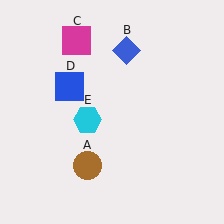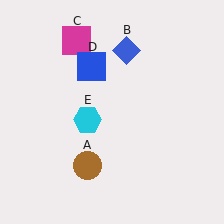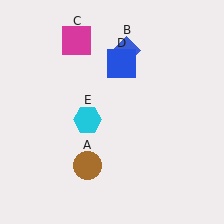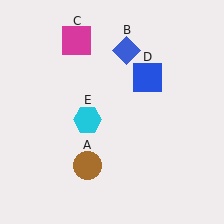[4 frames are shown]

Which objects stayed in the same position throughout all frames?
Brown circle (object A) and blue diamond (object B) and magenta square (object C) and cyan hexagon (object E) remained stationary.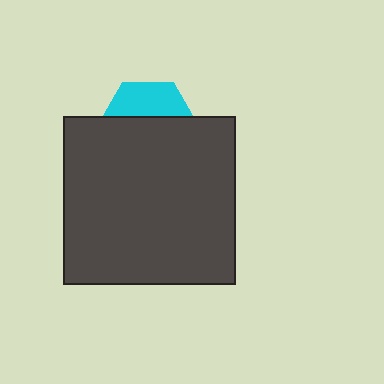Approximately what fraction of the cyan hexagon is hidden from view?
Roughly 66% of the cyan hexagon is hidden behind the dark gray rectangle.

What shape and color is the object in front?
The object in front is a dark gray rectangle.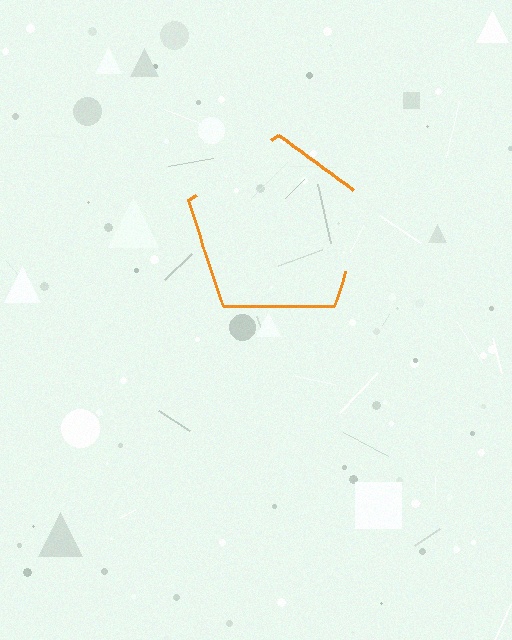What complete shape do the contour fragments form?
The contour fragments form a pentagon.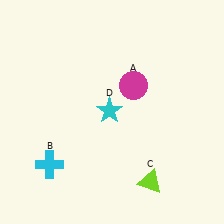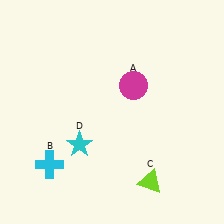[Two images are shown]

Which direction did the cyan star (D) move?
The cyan star (D) moved down.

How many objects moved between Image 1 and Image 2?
1 object moved between the two images.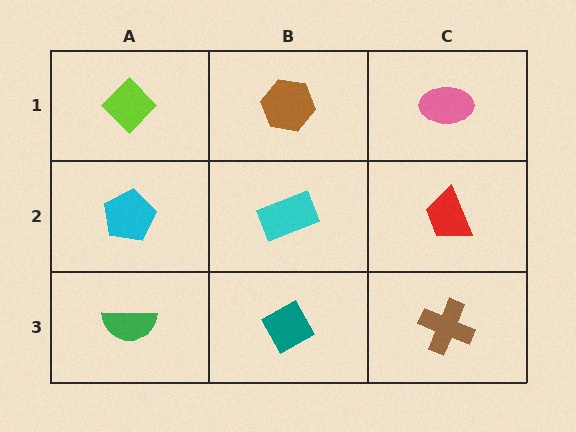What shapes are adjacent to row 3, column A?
A cyan pentagon (row 2, column A), a teal diamond (row 3, column B).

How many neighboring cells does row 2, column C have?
3.